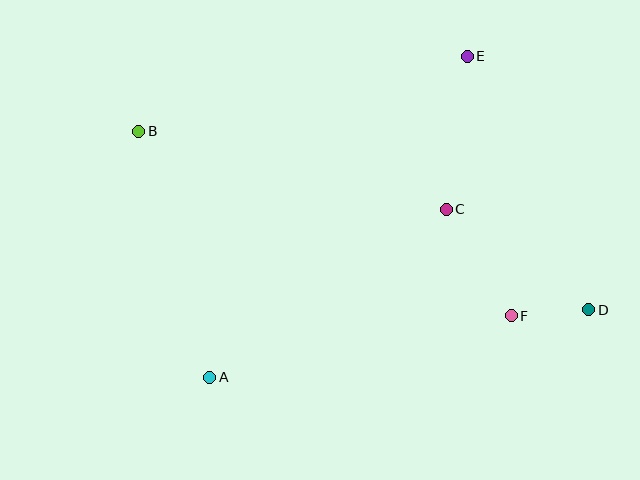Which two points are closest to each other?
Points D and F are closest to each other.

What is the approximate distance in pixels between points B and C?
The distance between B and C is approximately 317 pixels.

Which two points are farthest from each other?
Points B and D are farthest from each other.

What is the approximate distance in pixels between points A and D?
The distance between A and D is approximately 385 pixels.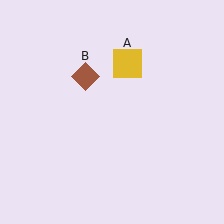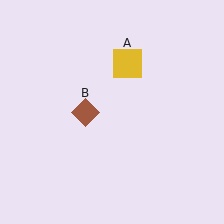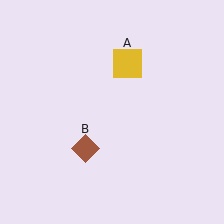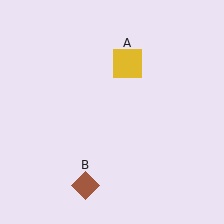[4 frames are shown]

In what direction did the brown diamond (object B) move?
The brown diamond (object B) moved down.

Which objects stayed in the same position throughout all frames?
Yellow square (object A) remained stationary.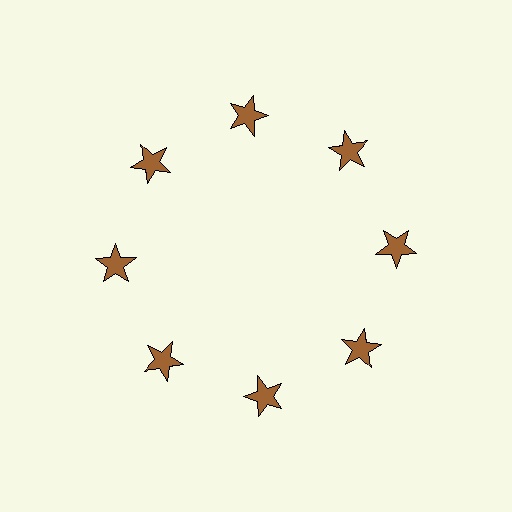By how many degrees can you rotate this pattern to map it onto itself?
The pattern maps onto itself every 45 degrees of rotation.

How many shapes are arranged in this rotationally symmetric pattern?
There are 8 shapes, arranged in 8 groups of 1.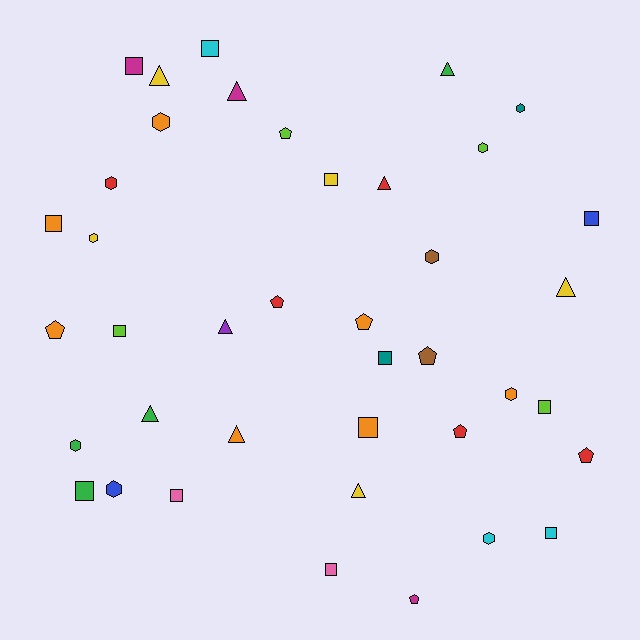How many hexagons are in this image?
There are 10 hexagons.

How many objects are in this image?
There are 40 objects.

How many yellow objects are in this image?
There are 5 yellow objects.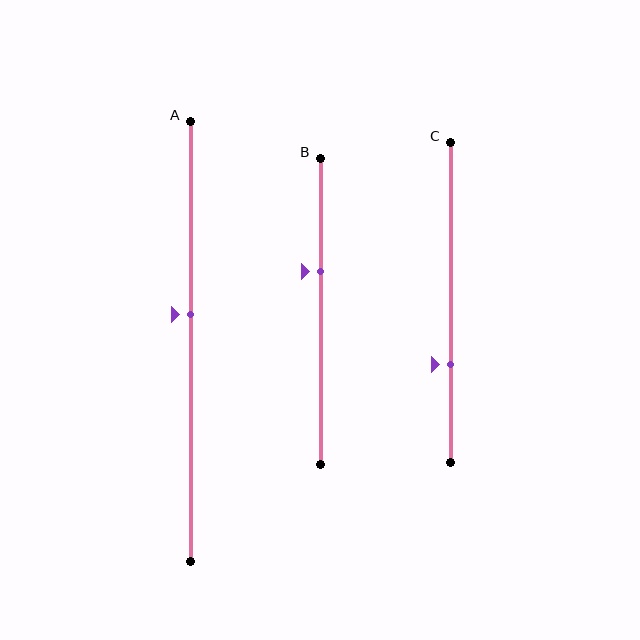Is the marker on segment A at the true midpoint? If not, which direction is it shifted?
No, the marker on segment A is shifted upward by about 6% of the segment length.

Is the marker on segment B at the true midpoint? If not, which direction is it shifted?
No, the marker on segment B is shifted upward by about 13% of the segment length.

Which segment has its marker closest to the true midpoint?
Segment A has its marker closest to the true midpoint.